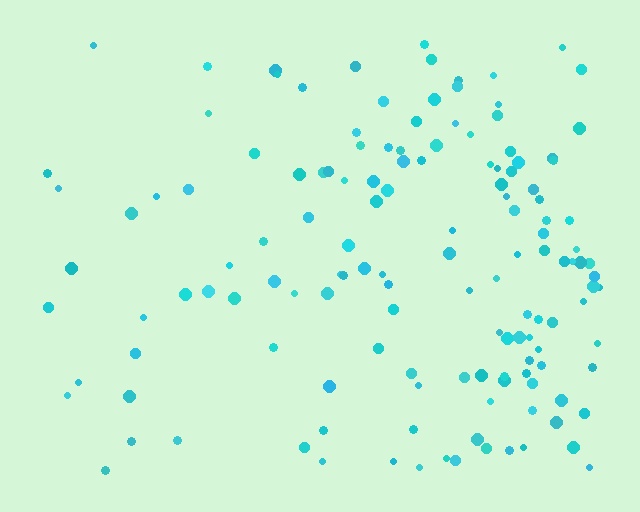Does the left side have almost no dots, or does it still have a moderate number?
Still a moderate number, just noticeably fewer than the right.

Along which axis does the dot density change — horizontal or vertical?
Horizontal.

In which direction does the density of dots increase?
From left to right, with the right side densest.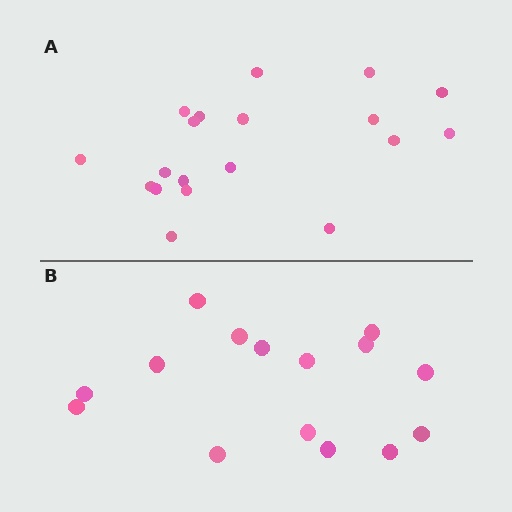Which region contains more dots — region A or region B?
Region A (the top region) has more dots.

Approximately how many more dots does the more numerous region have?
Region A has about 4 more dots than region B.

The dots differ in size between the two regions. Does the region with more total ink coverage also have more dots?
No. Region B has more total ink coverage because its dots are larger, but region A actually contains more individual dots. Total area can be misleading — the number of items is what matters here.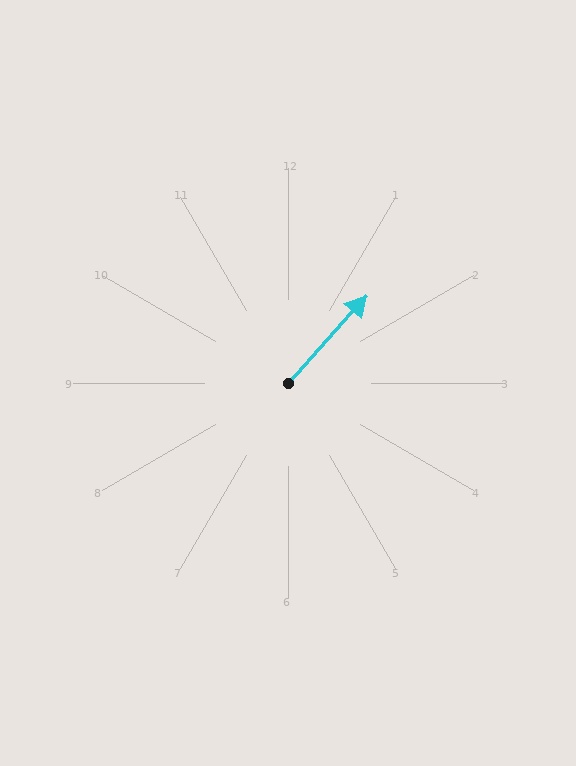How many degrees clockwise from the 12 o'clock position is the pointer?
Approximately 42 degrees.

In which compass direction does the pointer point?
Northeast.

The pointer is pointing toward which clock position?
Roughly 1 o'clock.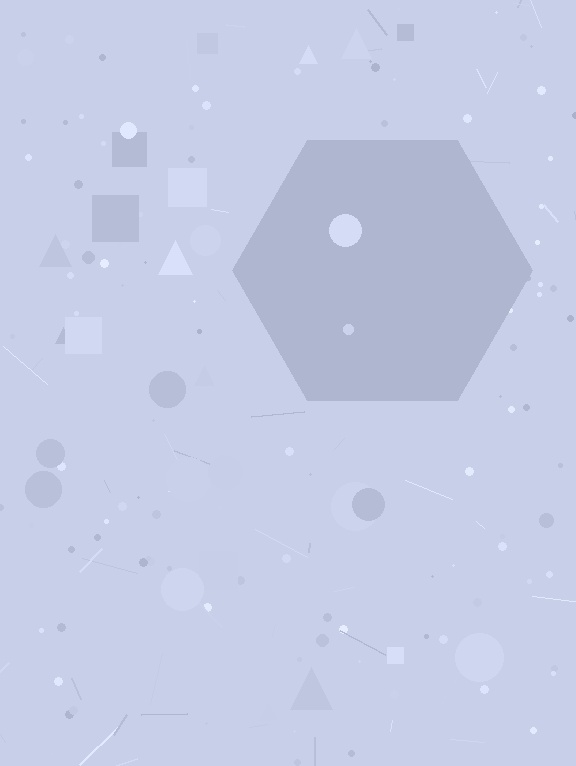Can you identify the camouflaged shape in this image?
The camouflaged shape is a hexagon.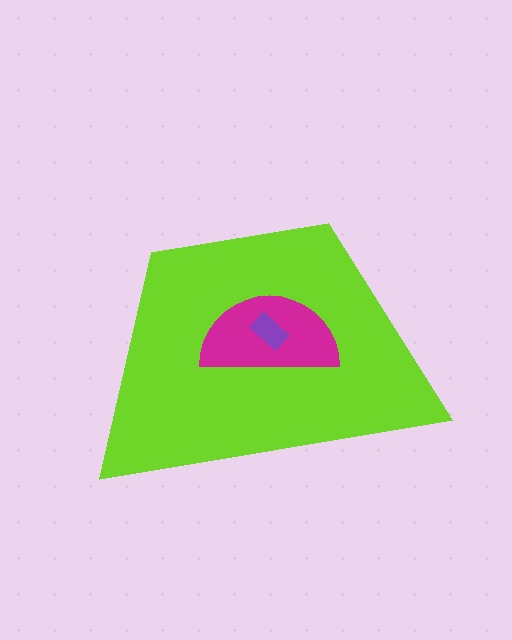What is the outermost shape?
The lime trapezoid.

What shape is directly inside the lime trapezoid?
The magenta semicircle.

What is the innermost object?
The purple rectangle.